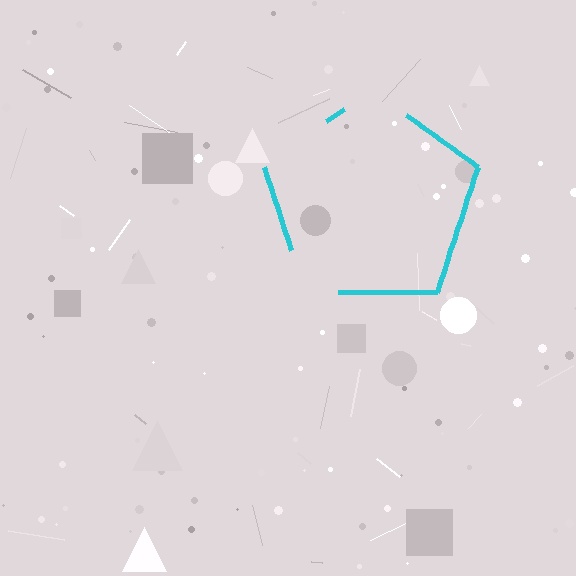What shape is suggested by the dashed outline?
The dashed outline suggests a pentagon.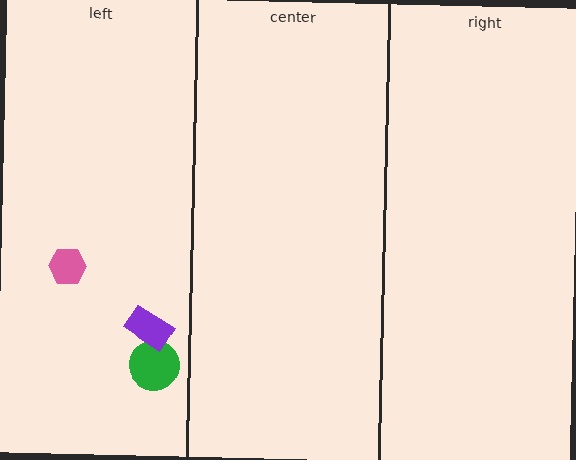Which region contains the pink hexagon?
The left region.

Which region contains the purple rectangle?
The left region.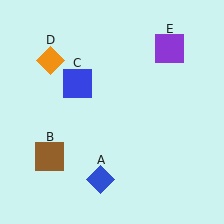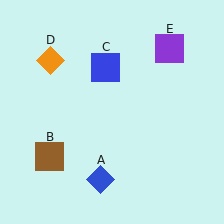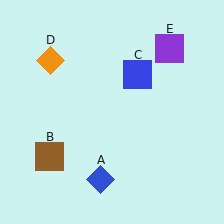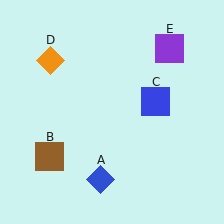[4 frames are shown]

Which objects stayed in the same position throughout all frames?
Blue diamond (object A) and brown square (object B) and orange diamond (object D) and purple square (object E) remained stationary.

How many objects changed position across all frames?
1 object changed position: blue square (object C).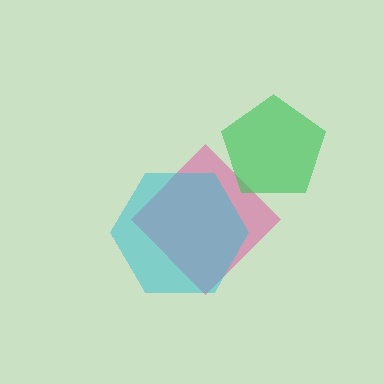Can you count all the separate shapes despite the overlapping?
Yes, there are 3 separate shapes.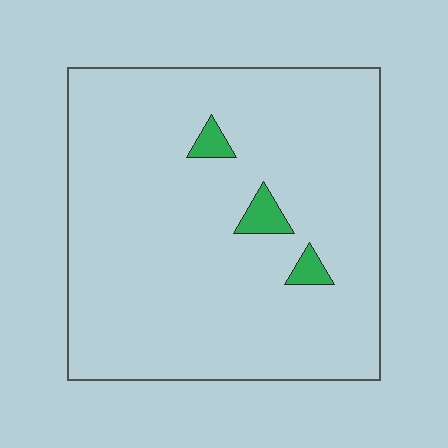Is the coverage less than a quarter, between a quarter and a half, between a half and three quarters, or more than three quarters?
Less than a quarter.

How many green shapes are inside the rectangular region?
3.